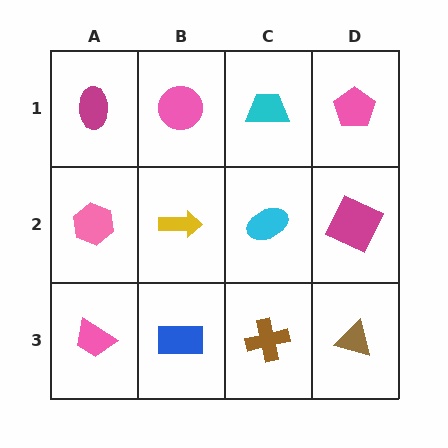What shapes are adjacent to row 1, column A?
A pink hexagon (row 2, column A), a pink circle (row 1, column B).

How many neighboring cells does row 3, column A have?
2.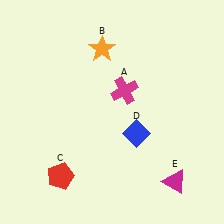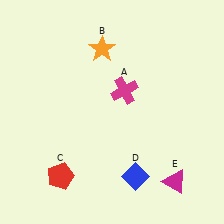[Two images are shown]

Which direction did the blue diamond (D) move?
The blue diamond (D) moved down.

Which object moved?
The blue diamond (D) moved down.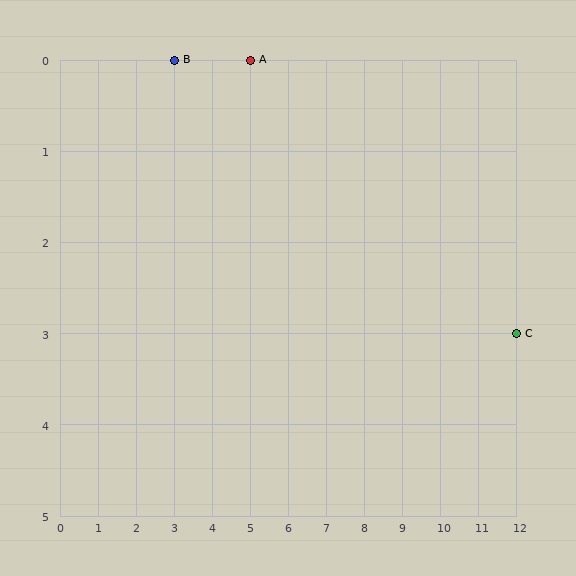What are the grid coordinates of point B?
Point B is at grid coordinates (3, 0).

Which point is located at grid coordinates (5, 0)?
Point A is at (5, 0).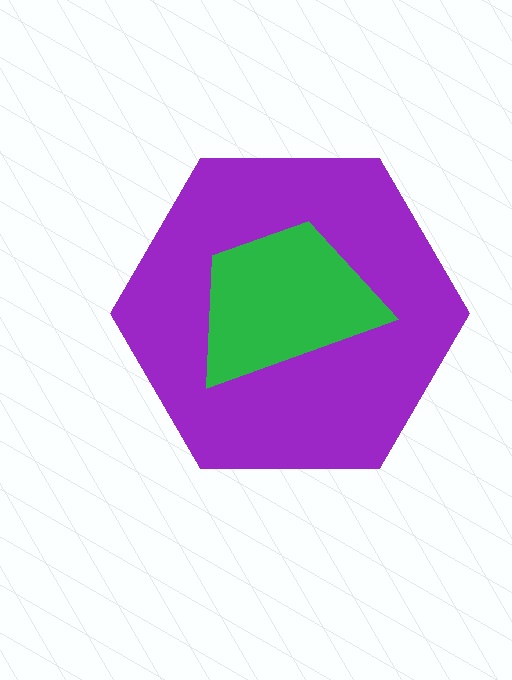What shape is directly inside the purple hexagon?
The green trapezoid.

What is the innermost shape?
The green trapezoid.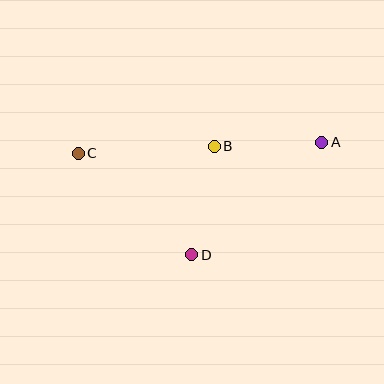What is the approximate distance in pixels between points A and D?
The distance between A and D is approximately 172 pixels.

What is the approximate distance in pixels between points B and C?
The distance between B and C is approximately 136 pixels.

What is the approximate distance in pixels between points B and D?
The distance between B and D is approximately 111 pixels.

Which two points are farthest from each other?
Points A and C are farthest from each other.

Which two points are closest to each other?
Points A and B are closest to each other.